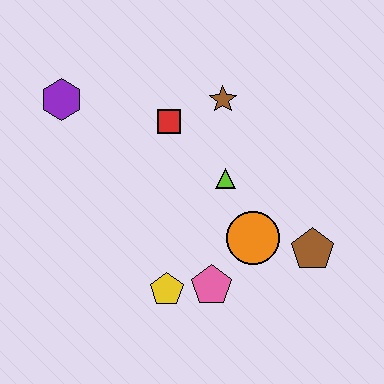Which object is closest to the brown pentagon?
The orange circle is closest to the brown pentagon.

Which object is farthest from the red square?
The brown pentagon is farthest from the red square.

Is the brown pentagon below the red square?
Yes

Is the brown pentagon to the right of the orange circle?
Yes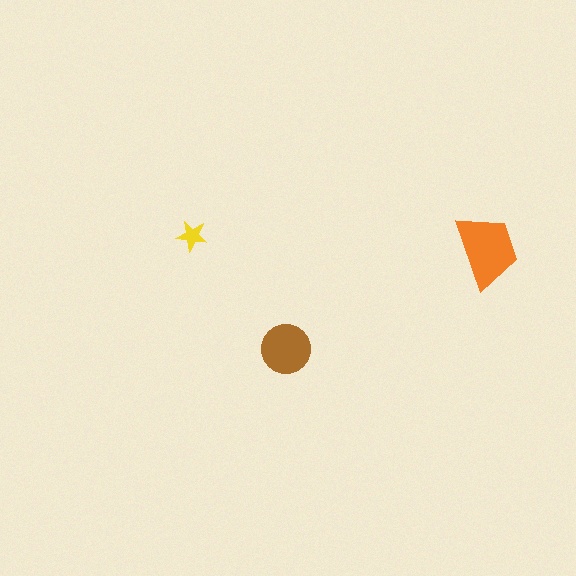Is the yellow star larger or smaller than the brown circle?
Smaller.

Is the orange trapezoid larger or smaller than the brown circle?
Larger.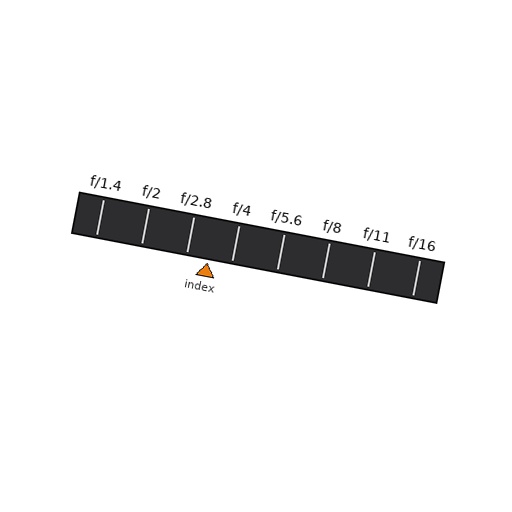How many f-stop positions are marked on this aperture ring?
There are 8 f-stop positions marked.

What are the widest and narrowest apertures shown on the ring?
The widest aperture shown is f/1.4 and the narrowest is f/16.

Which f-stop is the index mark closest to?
The index mark is closest to f/2.8.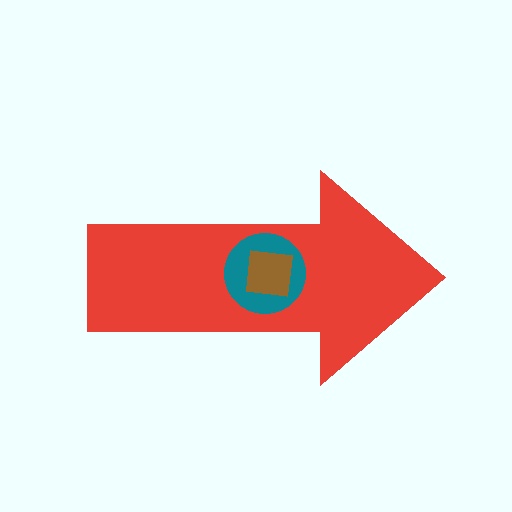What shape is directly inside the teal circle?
The brown square.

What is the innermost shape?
The brown square.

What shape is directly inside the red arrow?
The teal circle.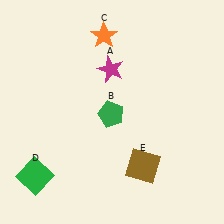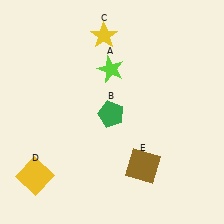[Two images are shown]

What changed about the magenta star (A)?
In Image 1, A is magenta. In Image 2, it changed to lime.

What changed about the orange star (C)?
In Image 1, C is orange. In Image 2, it changed to yellow.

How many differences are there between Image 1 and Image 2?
There are 3 differences between the two images.